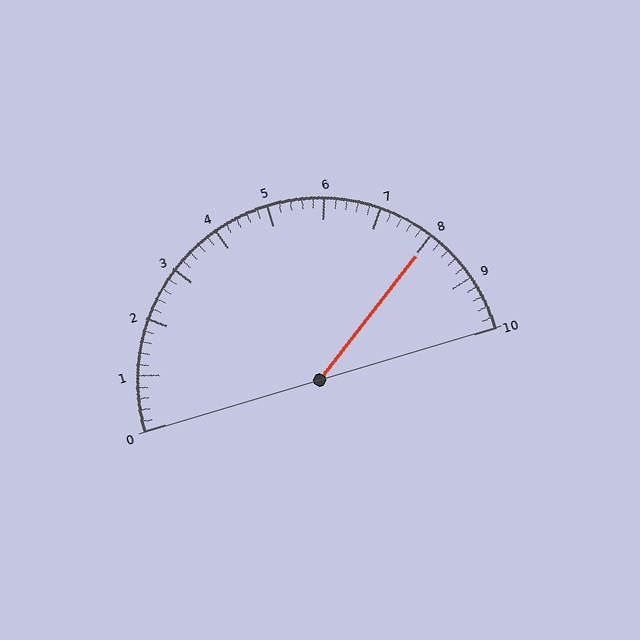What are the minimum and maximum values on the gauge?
The gauge ranges from 0 to 10.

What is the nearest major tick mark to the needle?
The nearest major tick mark is 8.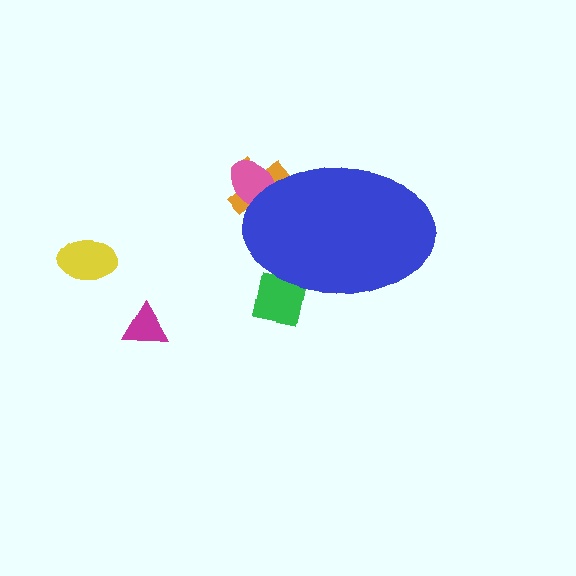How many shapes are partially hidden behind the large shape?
3 shapes are partially hidden.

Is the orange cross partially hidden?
Yes, the orange cross is partially hidden behind the blue ellipse.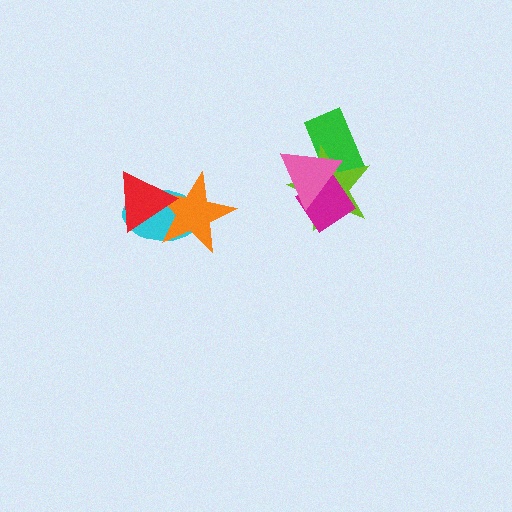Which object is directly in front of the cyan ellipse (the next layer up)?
The orange star is directly in front of the cyan ellipse.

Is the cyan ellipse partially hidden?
Yes, it is partially covered by another shape.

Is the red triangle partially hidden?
No, no other shape covers it.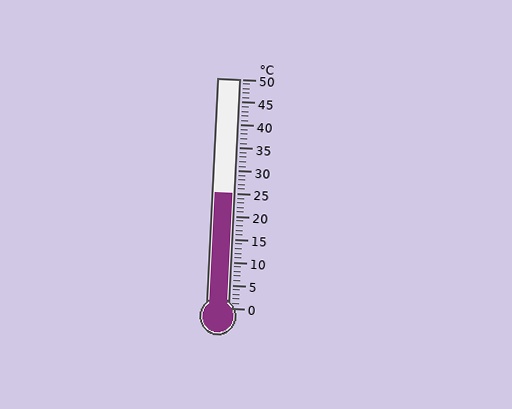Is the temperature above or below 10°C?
The temperature is above 10°C.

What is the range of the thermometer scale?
The thermometer scale ranges from 0°C to 50°C.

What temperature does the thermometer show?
The thermometer shows approximately 25°C.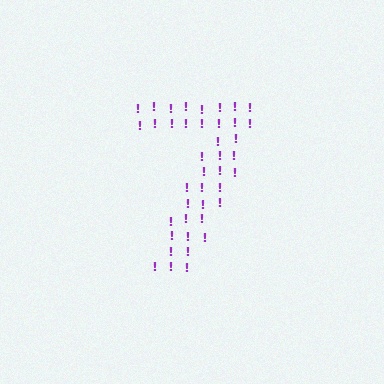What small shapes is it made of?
It is made of small exclamation marks.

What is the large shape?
The large shape is the digit 7.